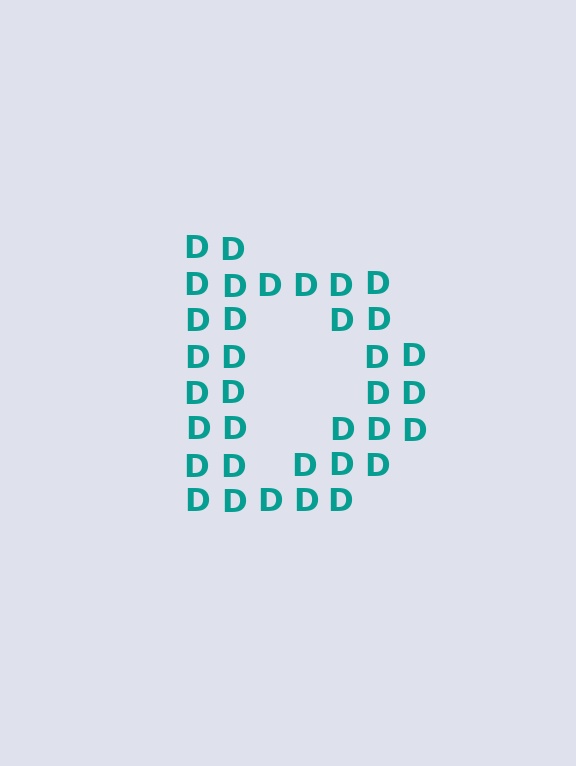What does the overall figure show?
The overall figure shows the letter D.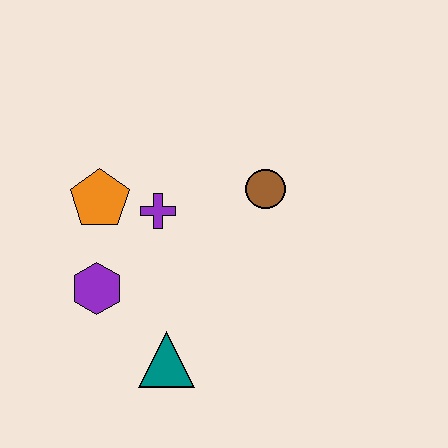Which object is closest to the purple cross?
The orange pentagon is closest to the purple cross.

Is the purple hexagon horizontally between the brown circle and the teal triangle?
No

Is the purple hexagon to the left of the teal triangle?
Yes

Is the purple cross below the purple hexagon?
No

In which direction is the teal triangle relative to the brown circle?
The teal triangle is below the brown circle.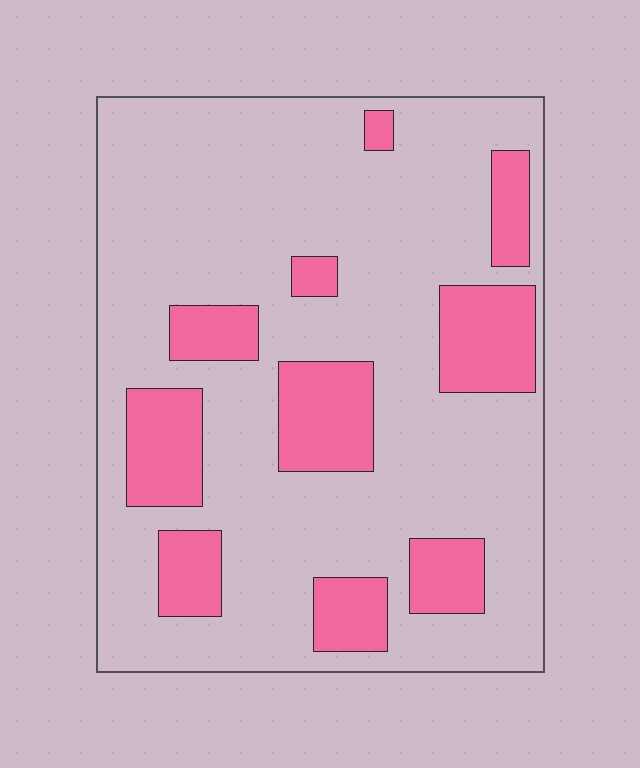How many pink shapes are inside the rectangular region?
10.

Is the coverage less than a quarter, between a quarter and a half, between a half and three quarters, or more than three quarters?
Less than a quarter.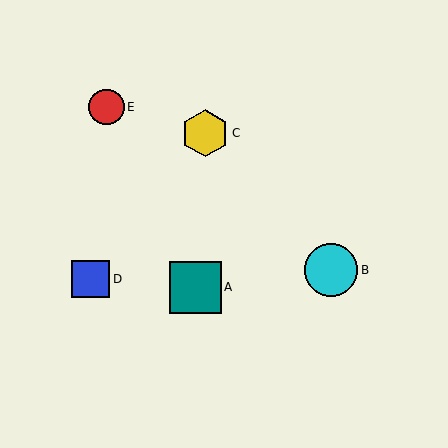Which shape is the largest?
The cyan circle (labeled B) is the largest.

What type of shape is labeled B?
Shape B is a cyan circle.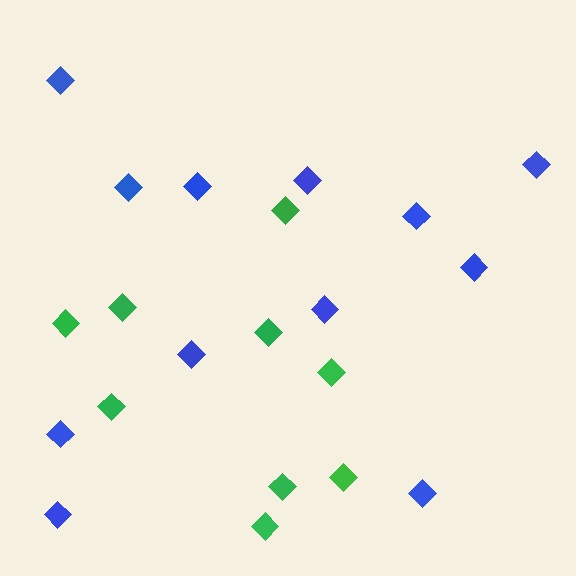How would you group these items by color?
There are 2 groups: one group of blue diamonds (12) and one group of green diamonds (9).